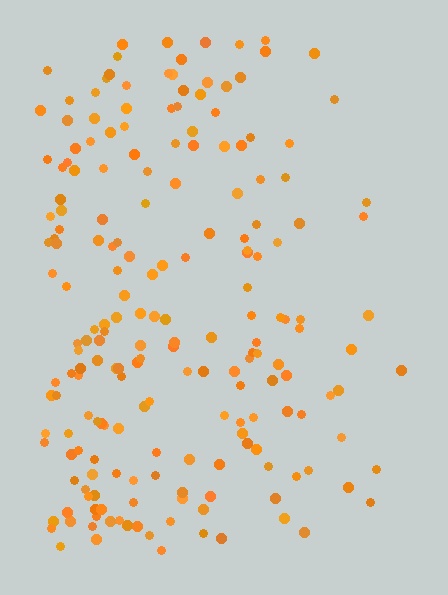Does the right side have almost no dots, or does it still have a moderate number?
Still a moderate number, just noticeably fewer than the left.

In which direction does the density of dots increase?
From right to left, with the left side densest.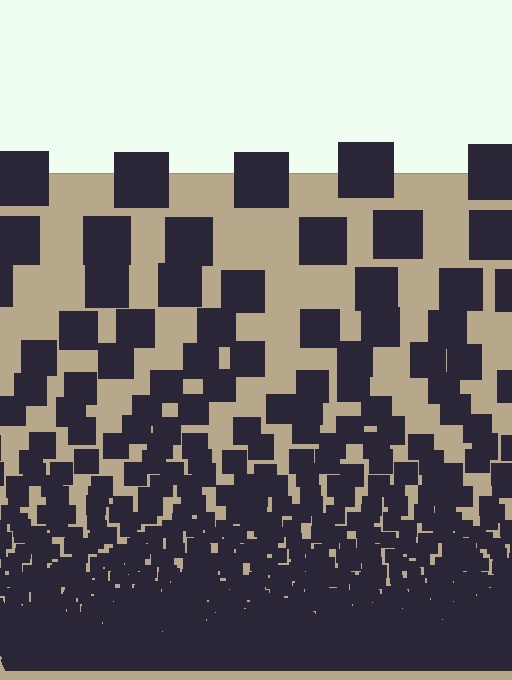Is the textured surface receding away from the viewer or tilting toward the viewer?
The surface appears to tilt toward the viewer. Texture elements get larger and sparser toward the top.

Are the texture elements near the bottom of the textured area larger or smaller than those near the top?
Smaller. The gradient is inverted — elements near the bottom are smaller and denser.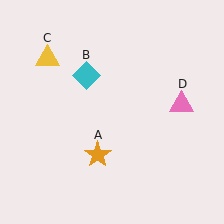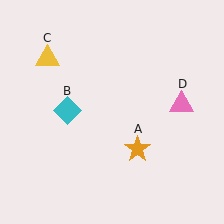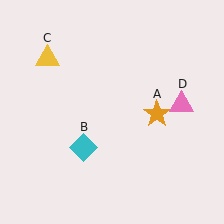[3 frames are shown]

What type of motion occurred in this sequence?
The orange star (object A), cyan diamond (object B) rotated counterclockwise around the center of the scene.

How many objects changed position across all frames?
2 objects changed position: orange star (object A), cyan diamond (object B).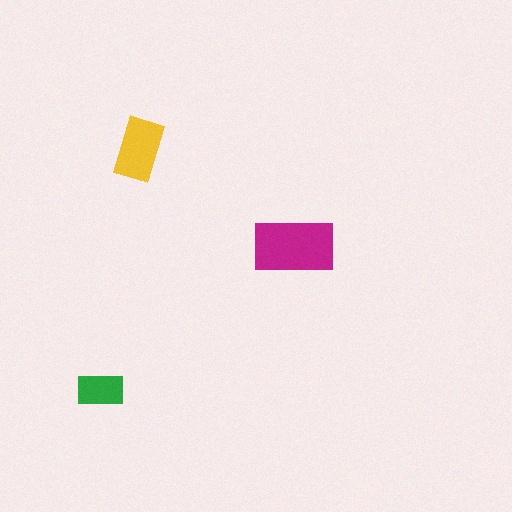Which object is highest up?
The yellow rectangle is topmost.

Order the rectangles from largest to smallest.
the magenta one, the yellow one, the green one.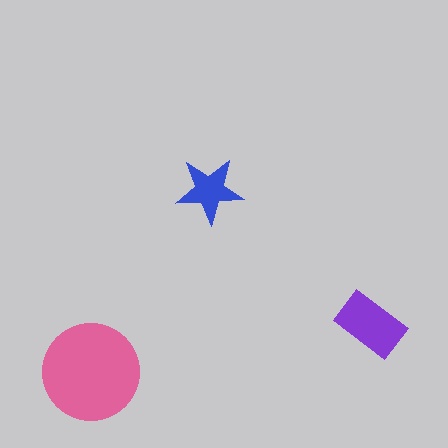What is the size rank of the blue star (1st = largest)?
3rd.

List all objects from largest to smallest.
The pink circle, the purple rectangle, the blue star.